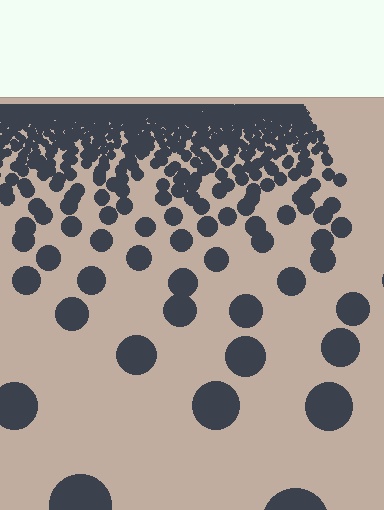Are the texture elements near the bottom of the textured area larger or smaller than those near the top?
Larger. Near the bottom, elements are closer to the viewer and appear at a bigger on-screen size.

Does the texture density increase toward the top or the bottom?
Density increases toward the top.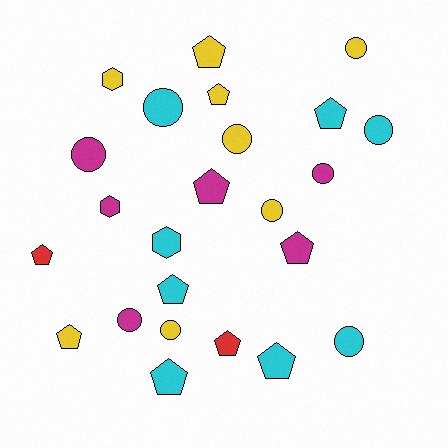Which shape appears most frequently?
Pentagon, with 11 objects.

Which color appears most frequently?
Cyan, with 8 objects.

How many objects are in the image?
There are 24 objects.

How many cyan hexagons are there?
There is 1 cyan hexagon.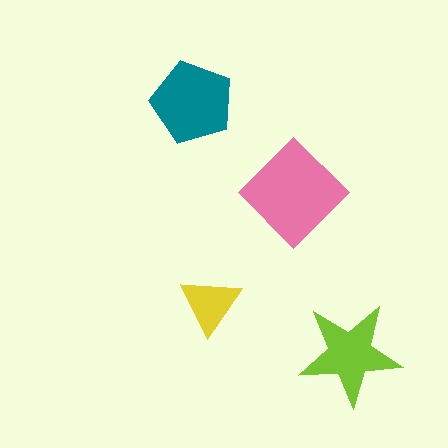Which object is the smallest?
The yellow triangle.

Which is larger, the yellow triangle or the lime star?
The lime star.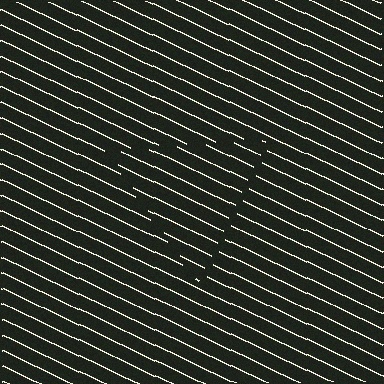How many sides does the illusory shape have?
3 sides — the line-ends trace a triangle.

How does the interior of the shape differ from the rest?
The interior of the shape contains the same grating, shifted by half a period — the contour is defined by the phase discontinuity where line-ends from the inner and outer gratings abut.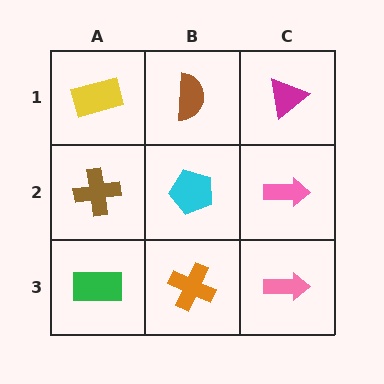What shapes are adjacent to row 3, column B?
A cyan pentagon (row 2, column B), a green rectangle (row 3, column A), a pink arrow (row 3, column C).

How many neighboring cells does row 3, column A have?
2.